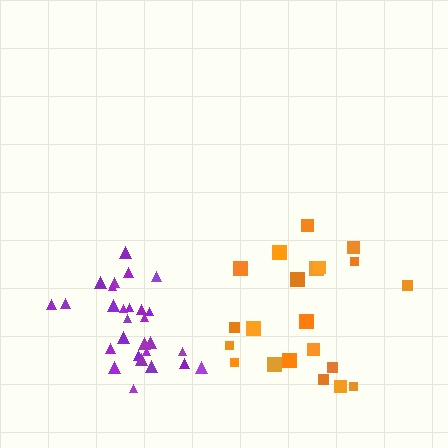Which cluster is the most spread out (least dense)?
Orange.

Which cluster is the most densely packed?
Purple.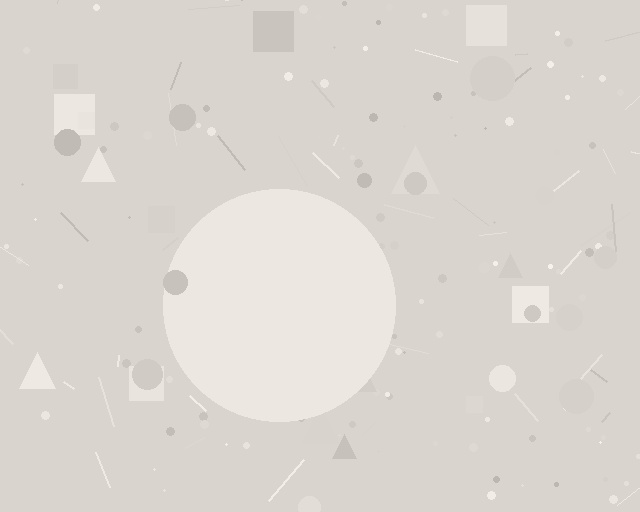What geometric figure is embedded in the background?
A circle is embedded in the background.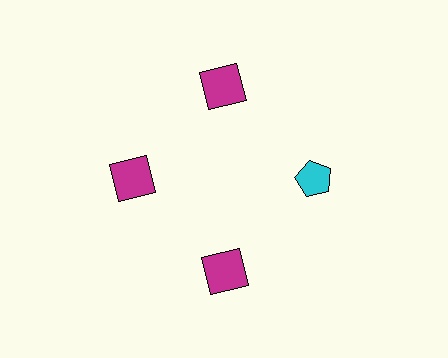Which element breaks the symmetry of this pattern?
The cyan pentagon at roughly the 3 o'clock position breaks the symmetry. All other shapes are magenta squares.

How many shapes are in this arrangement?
There are 4 shapes arranged in a ring pattern.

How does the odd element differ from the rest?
It differs in both color (cyan instead of magenta) and shape (pentagon instead of square).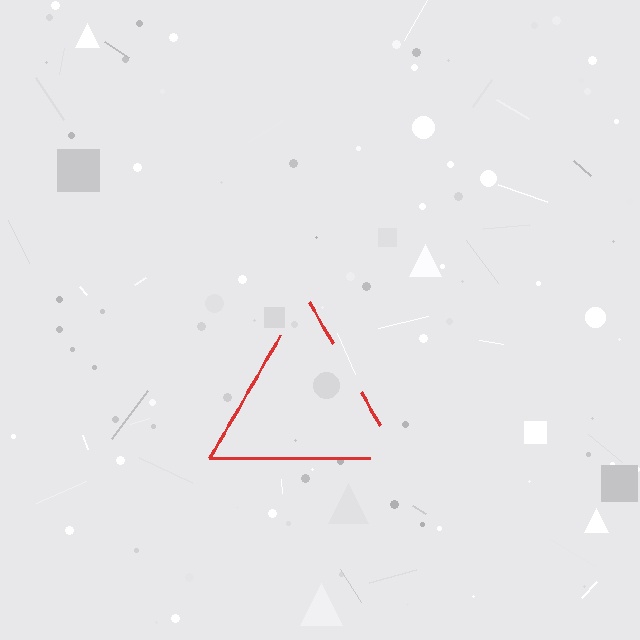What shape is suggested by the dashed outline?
The dashed outline suggests a triangle.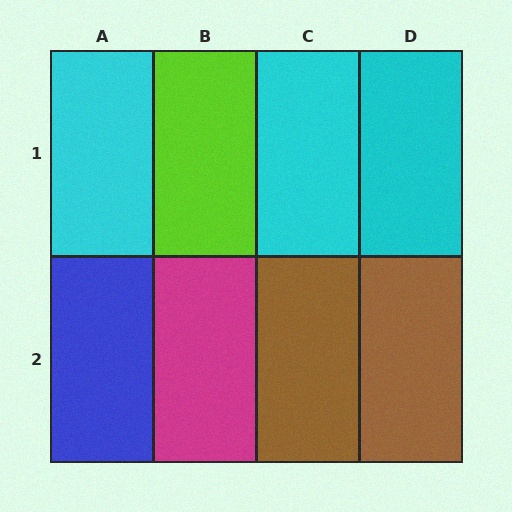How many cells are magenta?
1 cell is magenta.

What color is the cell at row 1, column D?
Cyan.